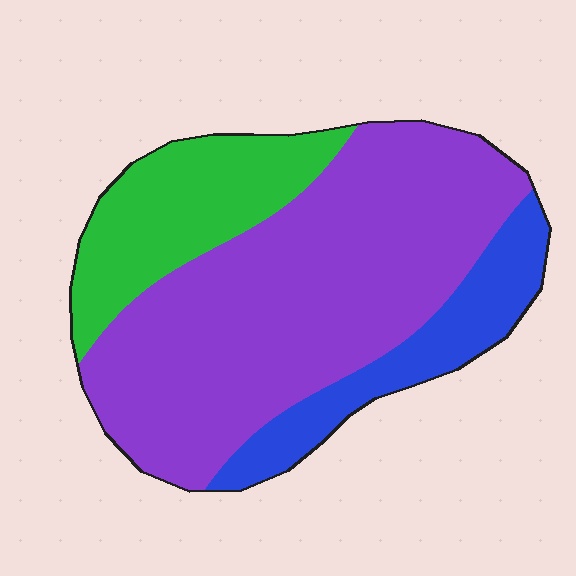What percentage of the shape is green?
Green takes up about one fifth (1/5) of the shape.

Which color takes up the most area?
Purple, at roughly 60%.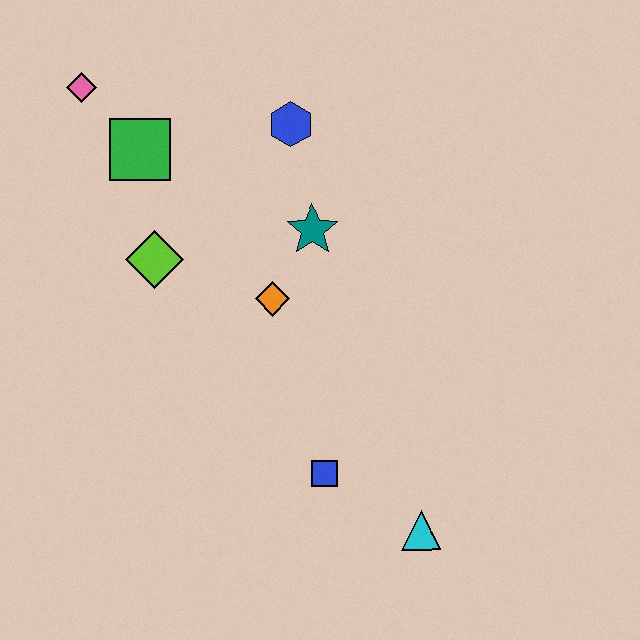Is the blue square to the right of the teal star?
Yes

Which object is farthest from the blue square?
The pink diamond is farthest from the blue square.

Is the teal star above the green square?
No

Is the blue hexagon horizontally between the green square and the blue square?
Yes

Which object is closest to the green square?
The pink diamond is closest to the green square.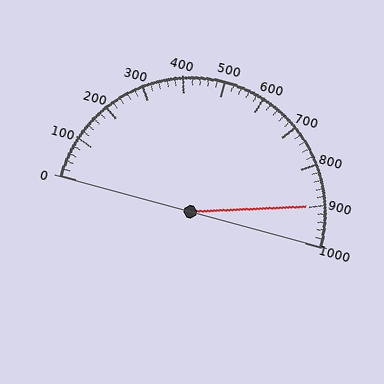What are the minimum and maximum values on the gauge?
The gauge ranges from 0 to 1000.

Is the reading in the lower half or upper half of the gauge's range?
The reading is in the upper half of the range (0 to 1000).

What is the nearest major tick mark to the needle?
The nearest major tick mark is 900.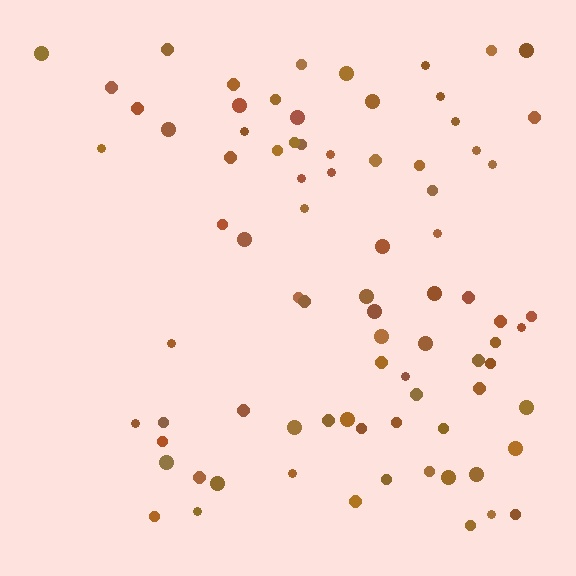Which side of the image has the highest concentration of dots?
The right.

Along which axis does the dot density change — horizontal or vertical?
Horizontal.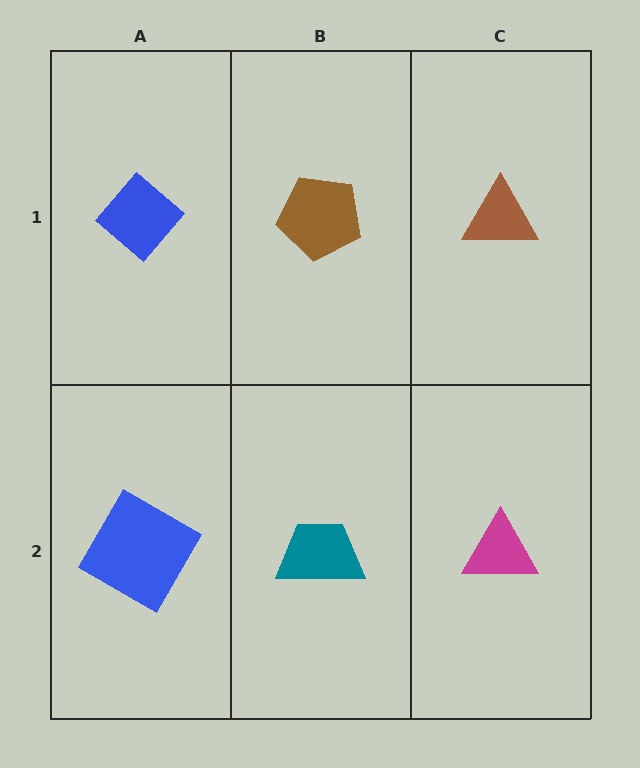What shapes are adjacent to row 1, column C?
A magenta triangle (row 2, column C), a brown pentagon (row 1, column B).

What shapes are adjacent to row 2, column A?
A blue diamond (row 1, column A), a teal trapezoid (row 2, column B).